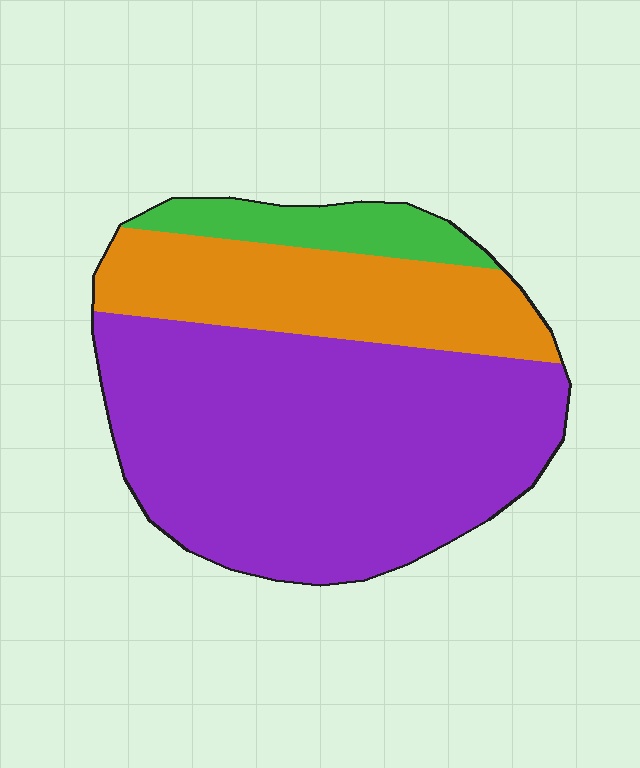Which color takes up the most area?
Purple, at roughly 65%.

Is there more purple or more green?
Purple.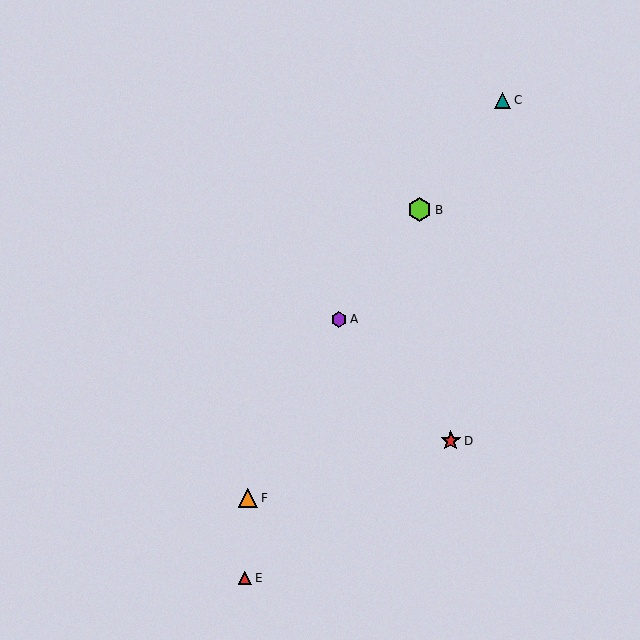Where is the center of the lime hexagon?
The center of the lime hexagon is at (420, 210).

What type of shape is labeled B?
Shape B is a lime hexagon.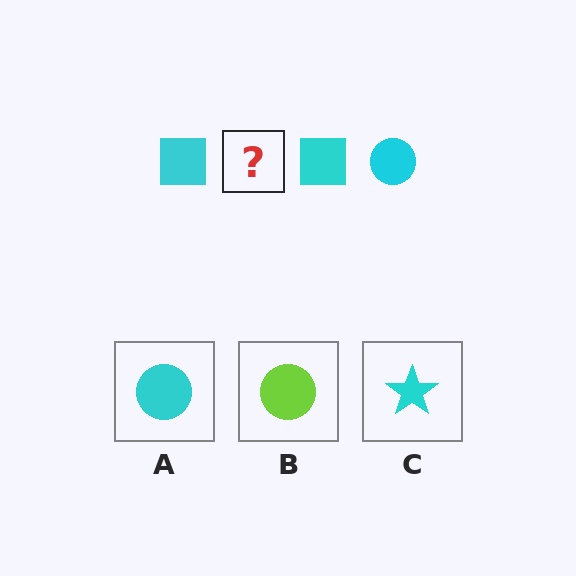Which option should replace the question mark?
Option A.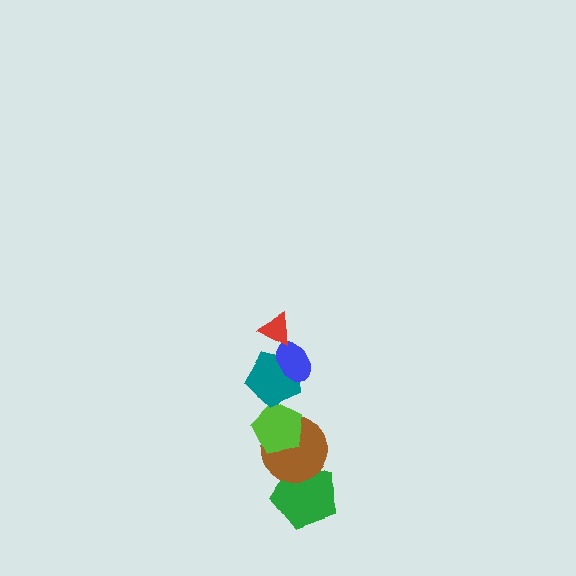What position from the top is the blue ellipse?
The blue ellipse is 2nd from the top.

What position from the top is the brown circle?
The brown circle is 5th from the top.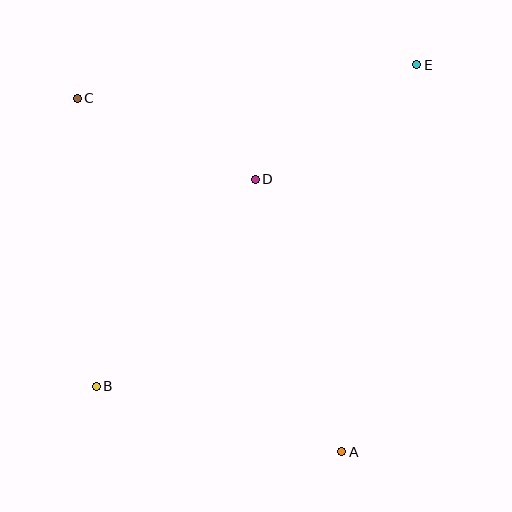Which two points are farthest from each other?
Points B and E are farthest from each other.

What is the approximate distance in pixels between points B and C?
The distance between B and C is approximately 289 pixels.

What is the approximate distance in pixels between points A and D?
The distance between A and D is approximately 286 pixels.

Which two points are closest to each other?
Points C and D are closest to each other.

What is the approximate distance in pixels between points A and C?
The distance between A and C is approximately 442 pixels.